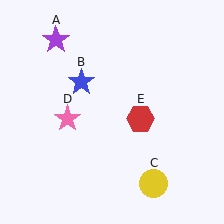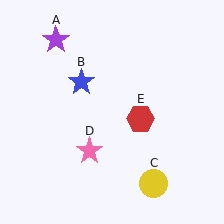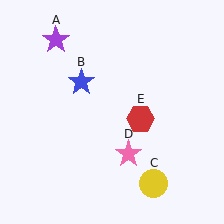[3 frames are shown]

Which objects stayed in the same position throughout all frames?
Purple star (object A) and blue star (object B) and yellow circle (object C) and red hexagon (object E) remained stationary.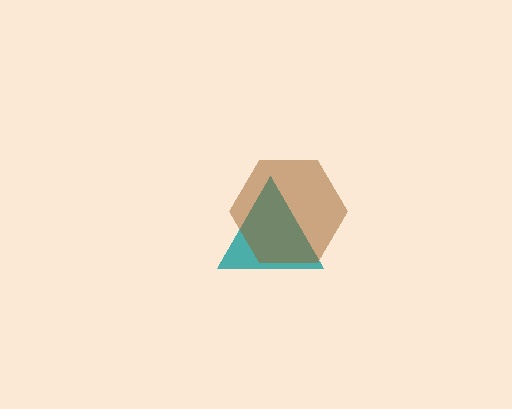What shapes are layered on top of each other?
The layered shapes are: a teal triangle, a brown hexagon.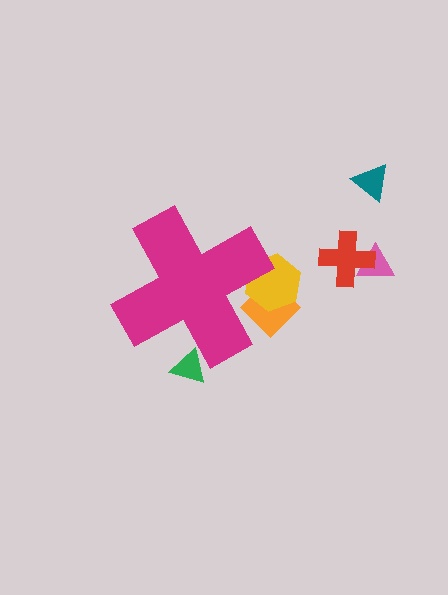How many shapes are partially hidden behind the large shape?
3 shapes are partially hidden.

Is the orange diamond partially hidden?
Yes, the orange diamond is partially hidden behind the magenta cross.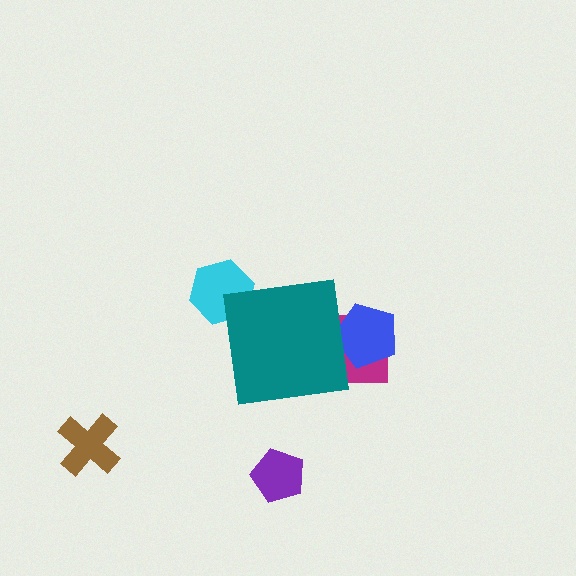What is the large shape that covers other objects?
A teal square.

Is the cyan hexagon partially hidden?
Yes, the cyan hexagon is partially hidden behind the teal square.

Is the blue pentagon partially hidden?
Yes, the blue pentagon is partially hidden behind the teal square.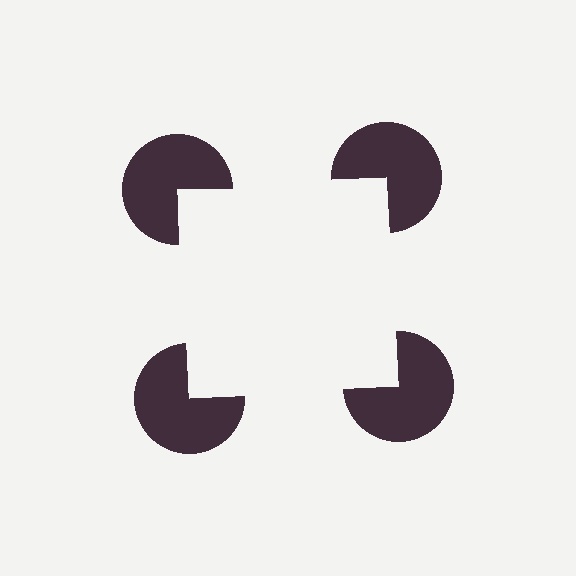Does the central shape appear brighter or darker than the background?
It typically appears slightly brighter than the background, even though no actual brightness change is drawn.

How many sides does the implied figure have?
4 sides.